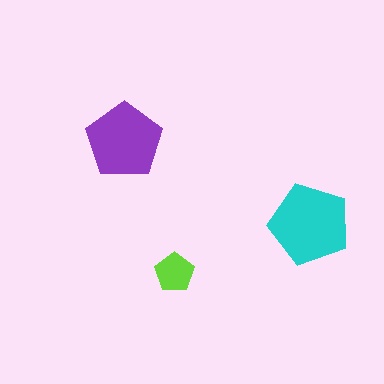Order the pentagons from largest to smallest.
the cyan one, the purple one, the lime one.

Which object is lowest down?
The lime pentagon is bottommost.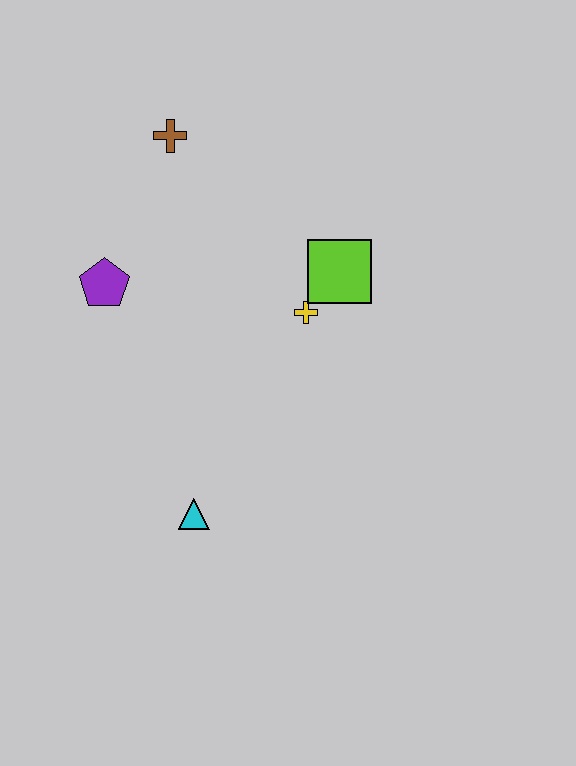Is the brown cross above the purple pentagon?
Yes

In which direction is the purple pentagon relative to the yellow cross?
The purple pentagon is to the left of the yellow cross.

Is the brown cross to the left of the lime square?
Yes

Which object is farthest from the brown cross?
The cyan triangle is farthest from the brown cross.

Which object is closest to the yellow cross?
The lime square is closest to the yellow cross.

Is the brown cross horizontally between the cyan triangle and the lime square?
No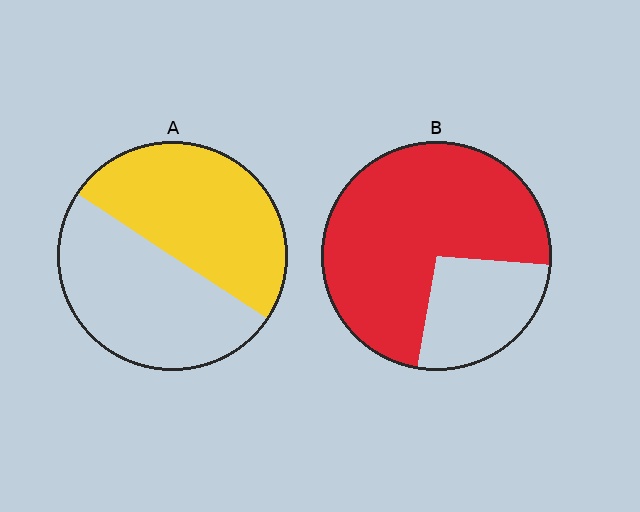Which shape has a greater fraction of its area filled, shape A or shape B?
Shape B.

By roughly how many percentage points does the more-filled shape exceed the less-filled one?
By roughly 25 percentage points (B over A).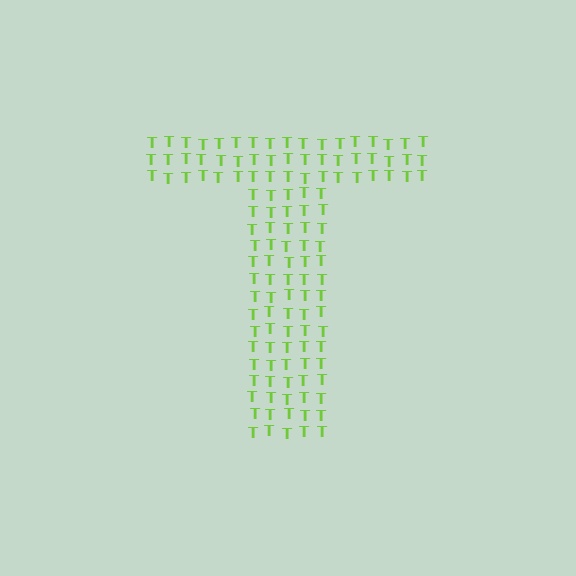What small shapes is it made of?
It is made of small letter T's.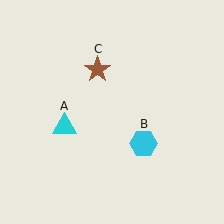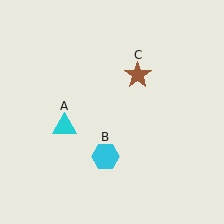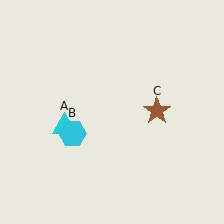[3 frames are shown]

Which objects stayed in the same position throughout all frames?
Cyan triangle (object A) remained stationary.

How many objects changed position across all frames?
2 objects changed position: cyan hexagon (object B), brown star (object C).